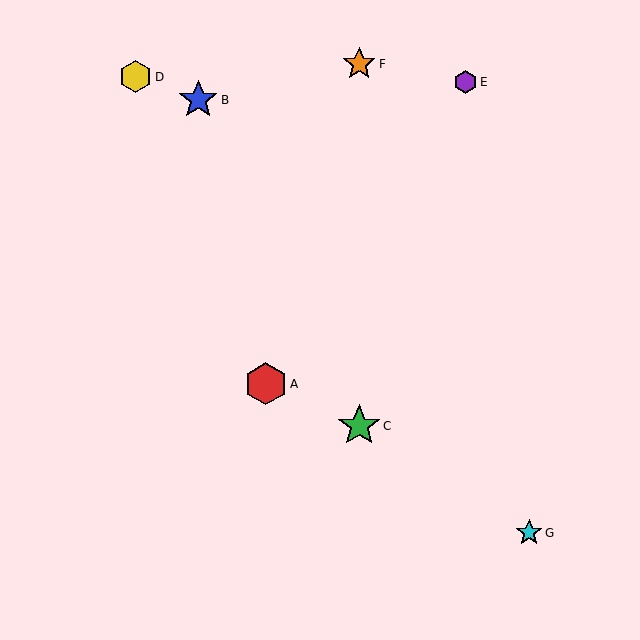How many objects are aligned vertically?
2 objects (C, F) are aligned vertically.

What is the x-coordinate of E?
Object E is at x≈465.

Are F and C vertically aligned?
Yes, both are at x≈359.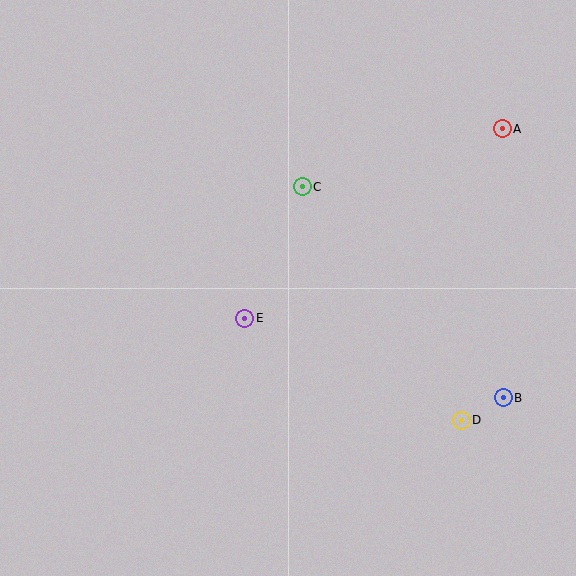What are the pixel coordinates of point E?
Point E is at (245, 318).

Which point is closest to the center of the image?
Point E at (245, 318) is closest to the center.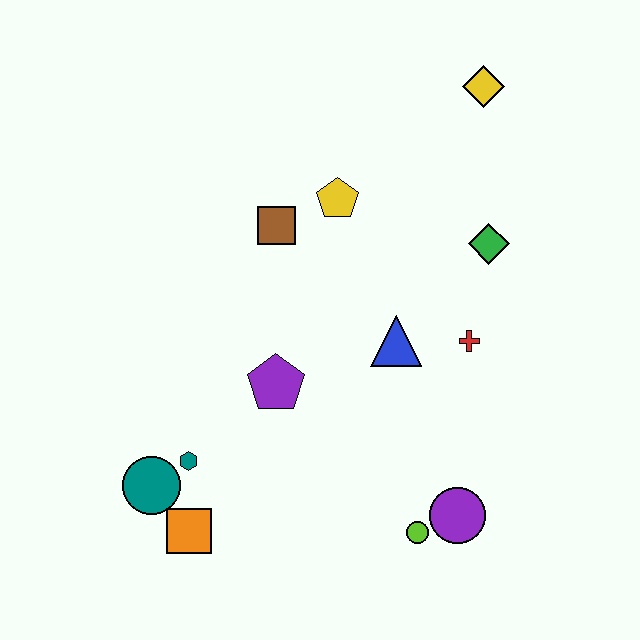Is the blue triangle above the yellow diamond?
No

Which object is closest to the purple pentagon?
The teal hexagon is closest to the purple pentagon.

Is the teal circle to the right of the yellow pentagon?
No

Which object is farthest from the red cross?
The teal circle is farthest from the red cross.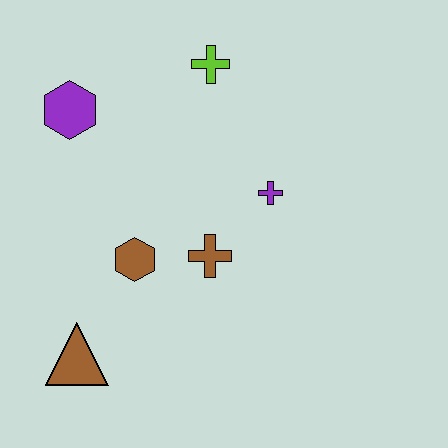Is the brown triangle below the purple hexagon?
Yes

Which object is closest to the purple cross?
The brown cross is closest to the purple cross.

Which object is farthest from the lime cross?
The brown triangle is farthest from the lime cross.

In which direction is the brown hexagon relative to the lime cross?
The brown hexagon is below the lime cross.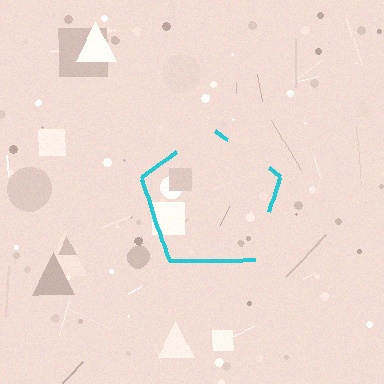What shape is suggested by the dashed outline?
The dashed outline suggests a pentagon.